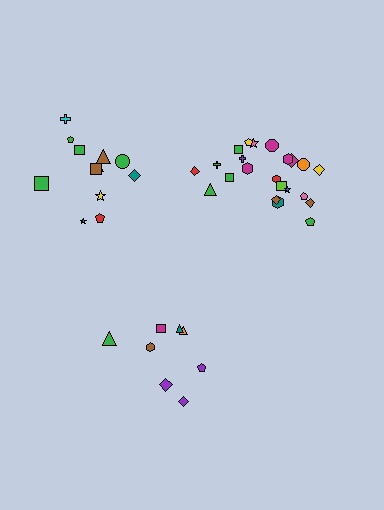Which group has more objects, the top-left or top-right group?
The top-right group.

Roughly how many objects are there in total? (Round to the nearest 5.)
Roughly 40 objects in total.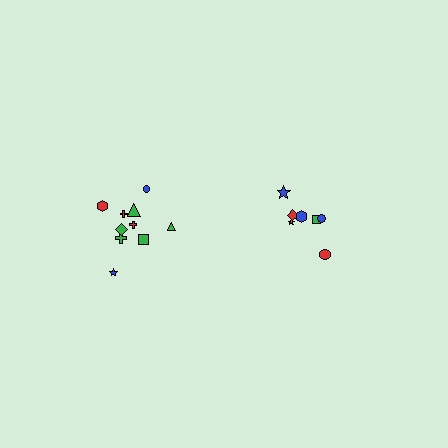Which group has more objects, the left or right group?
The left group.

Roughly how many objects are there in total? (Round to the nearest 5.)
Roughly 15 objects in total.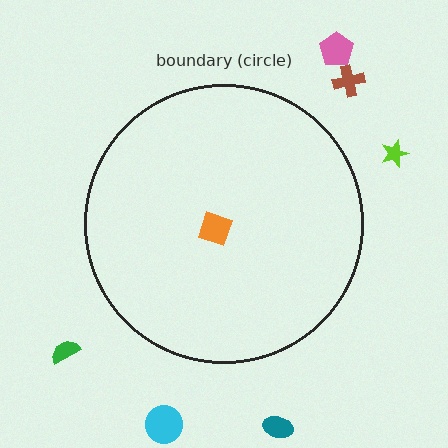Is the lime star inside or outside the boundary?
Outside.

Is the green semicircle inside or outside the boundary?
Outside.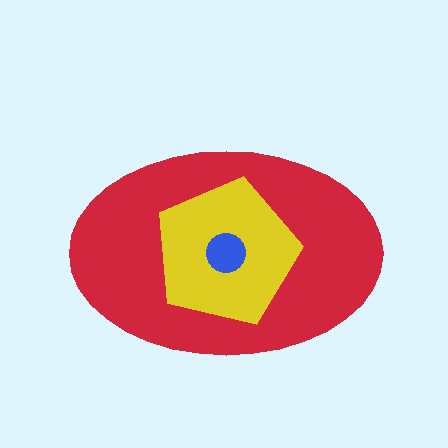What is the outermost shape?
The red ellipse.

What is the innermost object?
The blue circle.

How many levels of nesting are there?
3.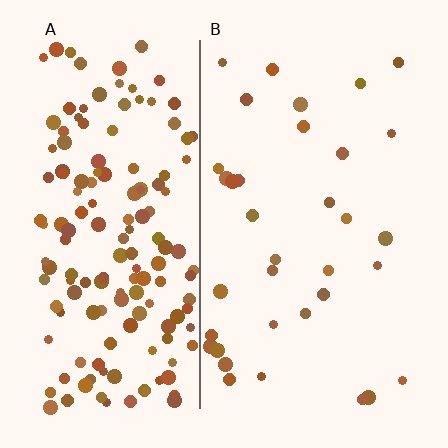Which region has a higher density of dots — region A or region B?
A (the left).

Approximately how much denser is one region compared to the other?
Approximately 4.6× — region A over region B.